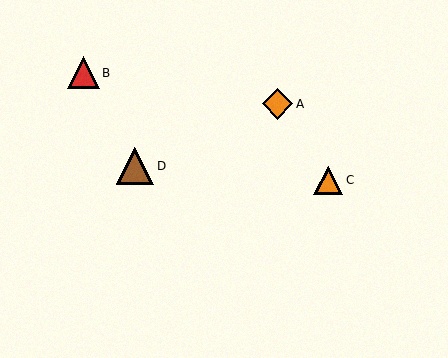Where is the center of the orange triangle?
The center of the orange triangle is at (328, 180).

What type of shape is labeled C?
Shape C is an orange triangle.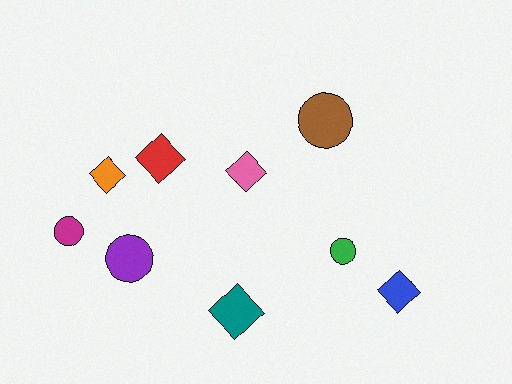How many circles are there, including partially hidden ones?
There are 4 circles.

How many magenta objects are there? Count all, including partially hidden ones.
There is 1 magenta object.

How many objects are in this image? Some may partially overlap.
There are 9 objects.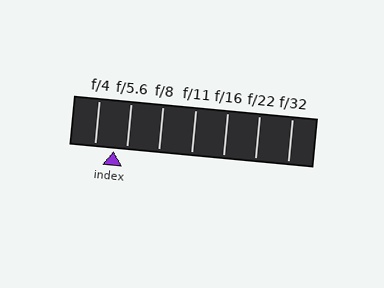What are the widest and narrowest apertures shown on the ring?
The widest aperture shown is f/4 and the narrowest is f/32.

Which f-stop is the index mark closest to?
The index mark is closest to f/5.6.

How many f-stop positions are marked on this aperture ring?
There are 7 f-stop positions marked.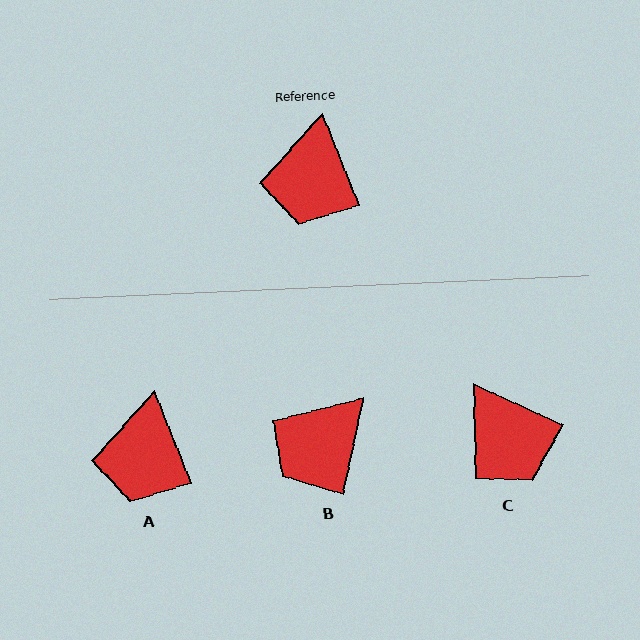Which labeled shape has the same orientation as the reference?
A.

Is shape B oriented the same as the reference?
No, it is off by about 34 degrees.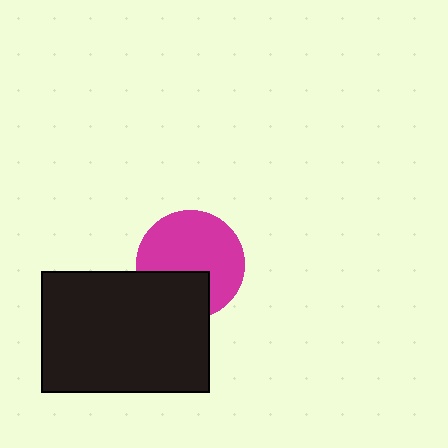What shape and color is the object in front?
The object in front is a black rectangle.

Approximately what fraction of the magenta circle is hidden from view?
Roughly 30% of the magenta circle is hidden behind the black rectangle.